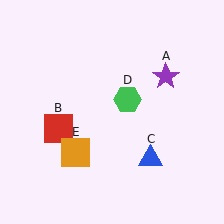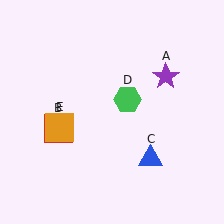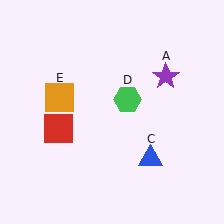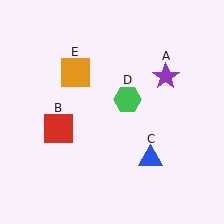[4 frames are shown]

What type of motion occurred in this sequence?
The orange square (object E) rotated clockwise around the center of the scene.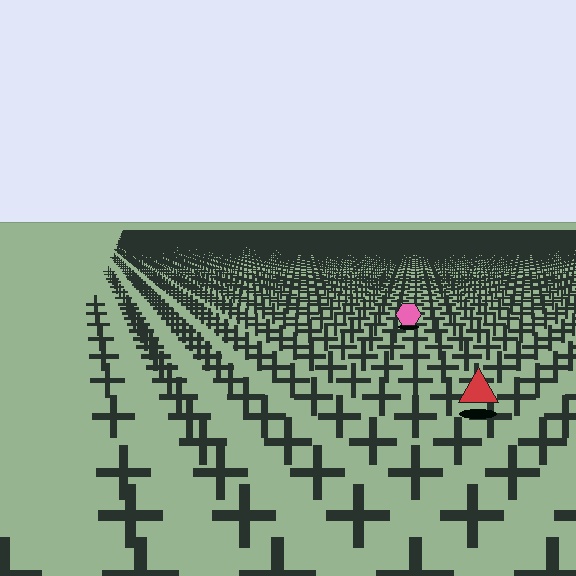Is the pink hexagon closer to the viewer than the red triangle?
No. The red triangle is closer — you can tell from the texture gradient: the ground texture is coarser near it.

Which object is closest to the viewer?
The red triangle is closest. The texture marks near it are larger and more spread out.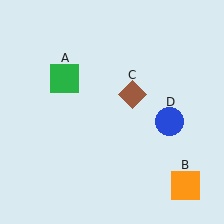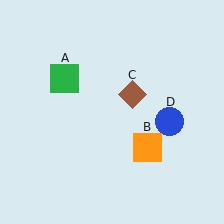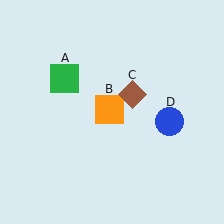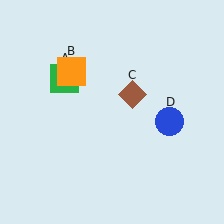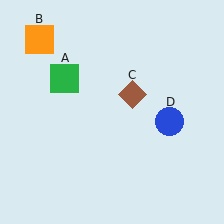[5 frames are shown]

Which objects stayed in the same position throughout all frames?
Green square (object A) and brown diamond (object C) and blue circle (object D) remained stationary.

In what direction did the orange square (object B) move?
The orange square (object B) moved up and to the left.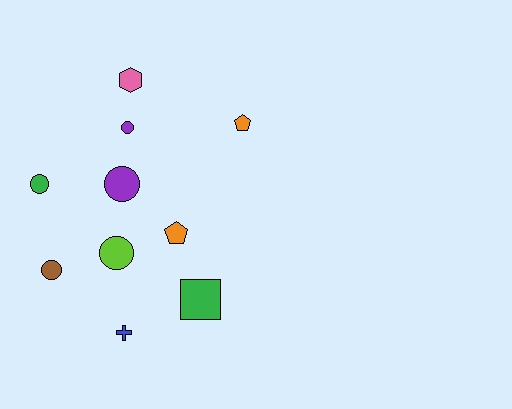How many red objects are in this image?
There are no red objects.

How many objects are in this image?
There are 10 objects.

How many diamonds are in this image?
There are no diamonds.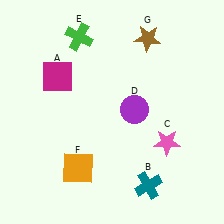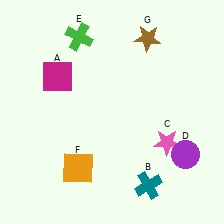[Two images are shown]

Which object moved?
The purple circle (D) moved right.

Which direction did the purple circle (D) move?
The purple circle (D) moved right.